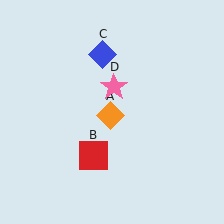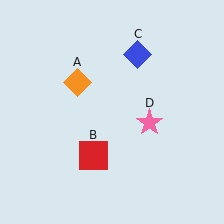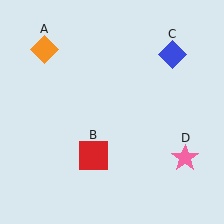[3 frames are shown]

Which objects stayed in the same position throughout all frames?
Red square (object B) remained stationary.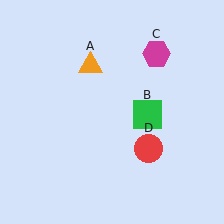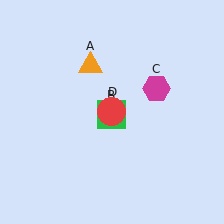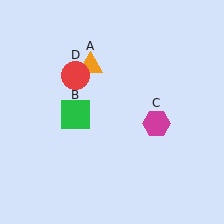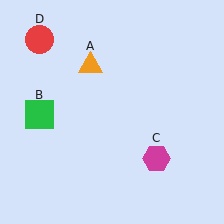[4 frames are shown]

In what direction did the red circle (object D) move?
The red circle (object D) moved up and to the left.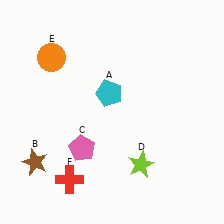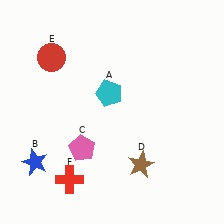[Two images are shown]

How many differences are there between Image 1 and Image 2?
There are 3 differences between the two images.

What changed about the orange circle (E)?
In Image 1, E is orange. In Image 2, it changed to red.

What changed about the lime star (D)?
In Image 1, D is lime. In Image 2, it changed to brown.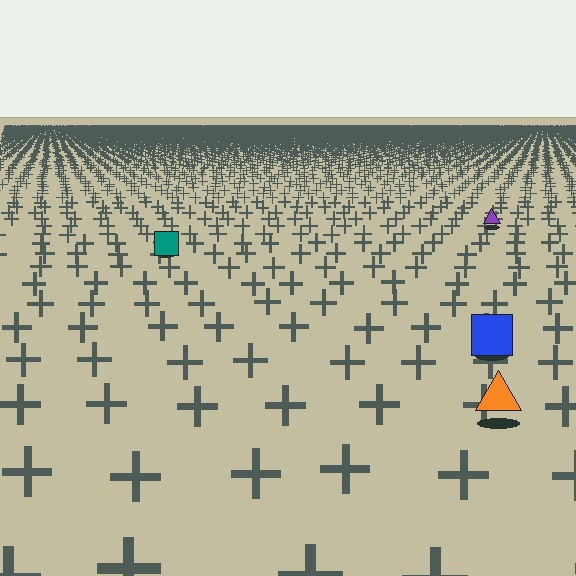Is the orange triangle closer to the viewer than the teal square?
Yes. The orange triangle is closer — you can tell from the texture gradient: the ground texture is coarser near it.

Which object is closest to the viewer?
The orange triangle is closest. The texture marks near it are larger and more spread out.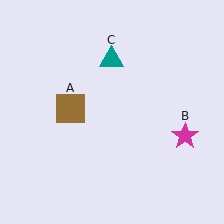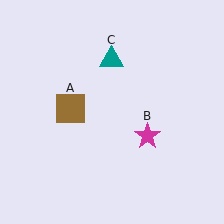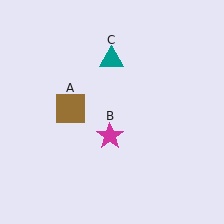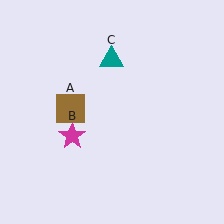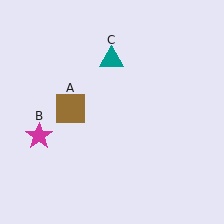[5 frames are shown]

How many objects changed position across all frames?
1 object changed position: magenta star (object B).